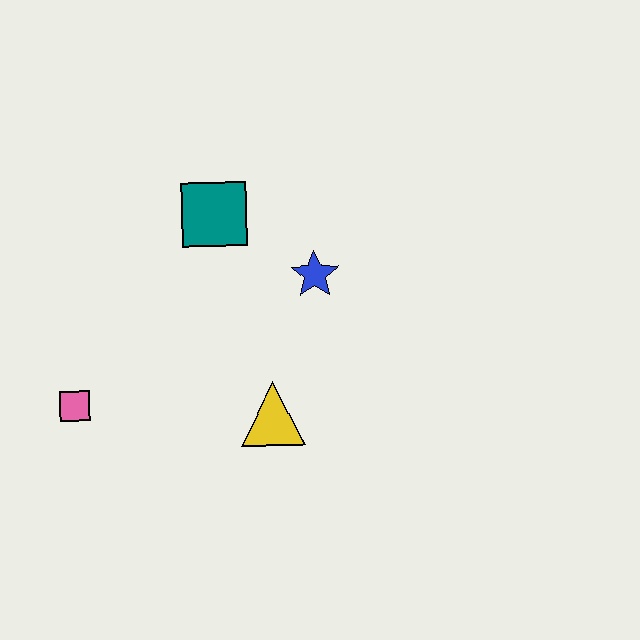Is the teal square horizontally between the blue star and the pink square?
Yes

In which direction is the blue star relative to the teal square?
The blue star is to the right of the teal square.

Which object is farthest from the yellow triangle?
The teal square is farthest from the yellow triangle.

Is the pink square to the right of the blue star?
No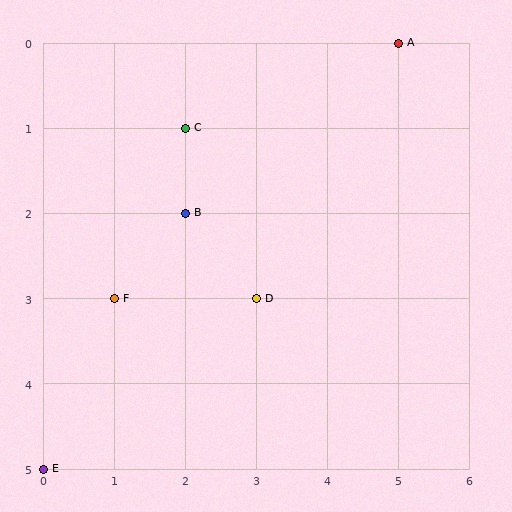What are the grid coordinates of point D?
Point D is at grid coordinates (3, 3).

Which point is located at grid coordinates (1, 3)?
Point F is at (1, 3).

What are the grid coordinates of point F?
Point F is at grid coordinates (1, 3).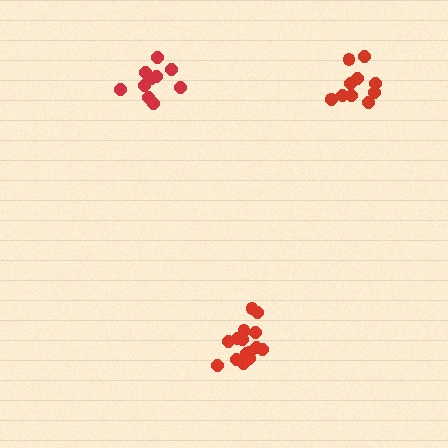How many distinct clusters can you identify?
There are 3 distinct clusters.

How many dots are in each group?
Group 1: 15 dots, Group 2: 11 dots, Group 3: 10 dots (36 total).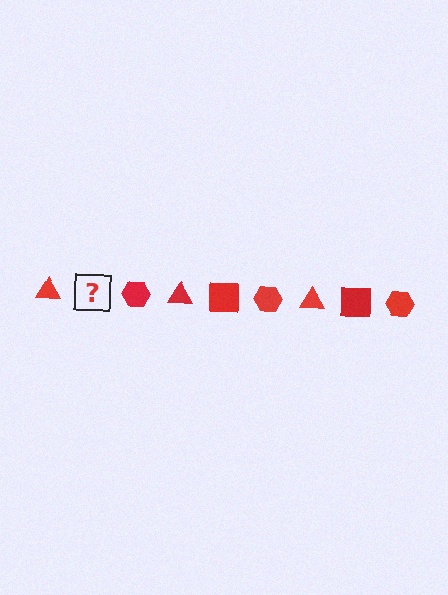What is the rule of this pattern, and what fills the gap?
The rule is that the pattern cycles through triangle, square, hexagon shapes in red. The gap should be filled with a red square.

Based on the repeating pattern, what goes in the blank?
The blank should be a red square.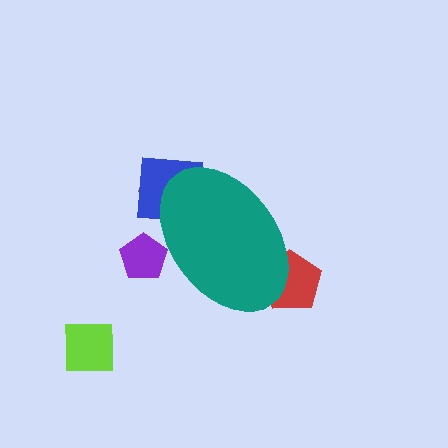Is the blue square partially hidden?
Yes, the blue square is partially hidden behind the teal ellipse.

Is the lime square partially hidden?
No, the lime square is fully visible.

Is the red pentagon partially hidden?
Yes, the red pentagon is partially hidden behind the teal ellipse.